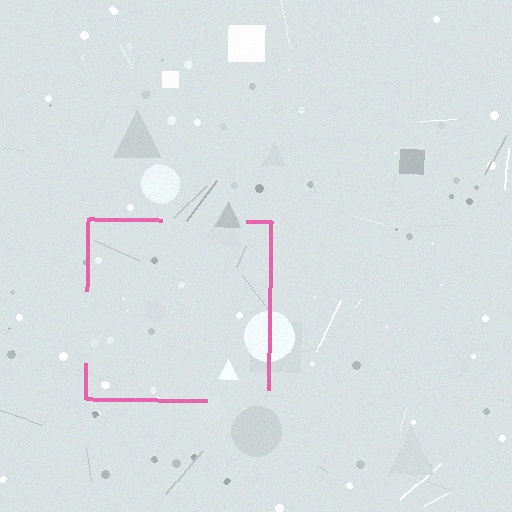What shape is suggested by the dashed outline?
The dashed outline suggests a square.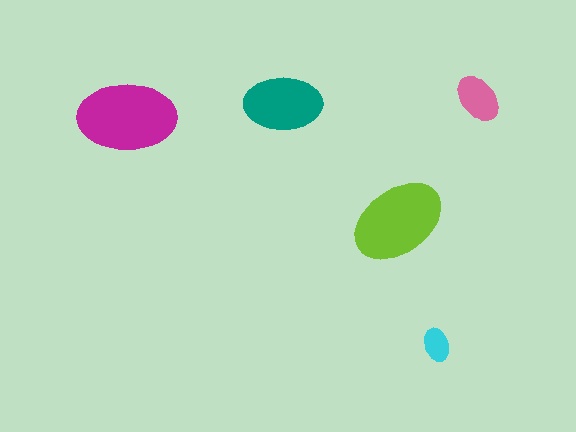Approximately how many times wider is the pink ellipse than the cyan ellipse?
About 1.5 times wider.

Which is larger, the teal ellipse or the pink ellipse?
The teal one.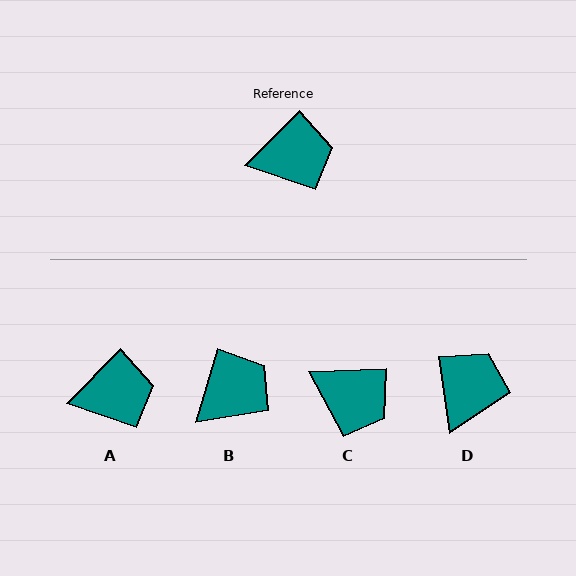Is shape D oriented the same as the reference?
No, it is off by about 52 degrees.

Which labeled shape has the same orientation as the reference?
A.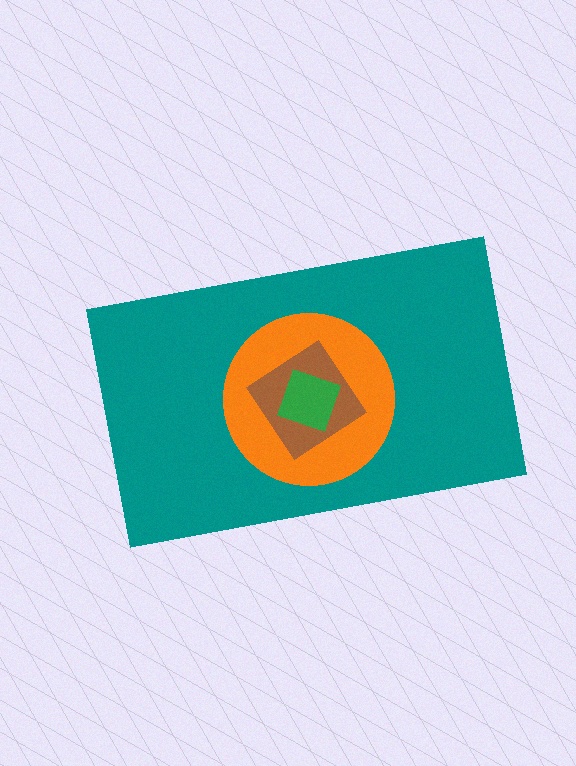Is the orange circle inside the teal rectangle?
Yes.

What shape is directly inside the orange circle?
The brown diamond.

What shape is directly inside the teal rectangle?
The orange circle.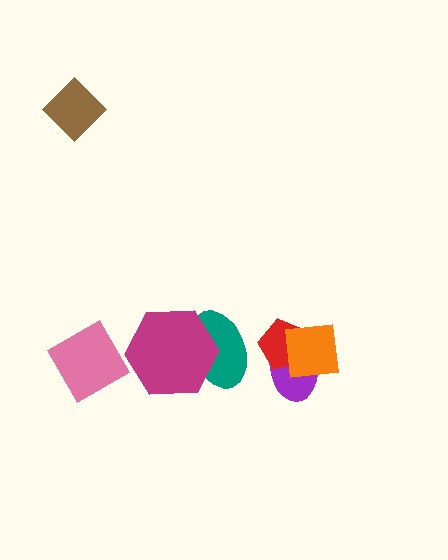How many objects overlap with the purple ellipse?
2 objects overlap with the purple ellipse.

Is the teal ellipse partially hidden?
Yes, it is partially covered by another shape.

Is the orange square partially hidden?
No, no other shape covers it.